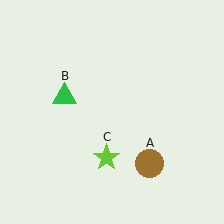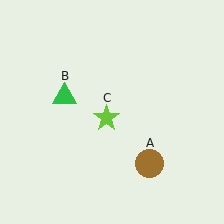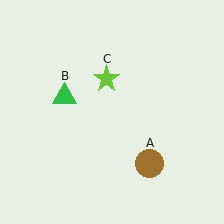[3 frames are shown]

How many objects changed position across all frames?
1 object changed position: lime star (object C).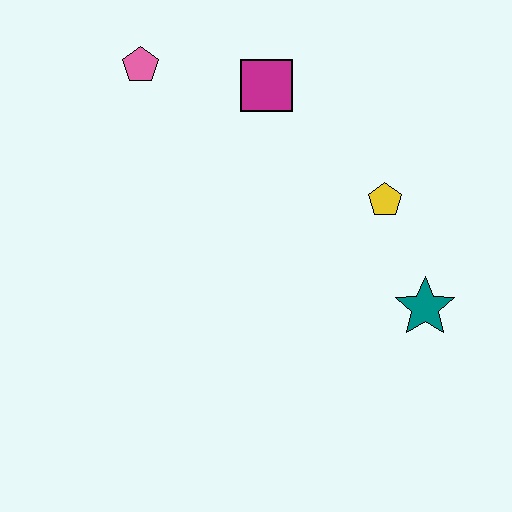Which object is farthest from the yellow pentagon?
The pink pentagon is farthest from the yellow pentagon.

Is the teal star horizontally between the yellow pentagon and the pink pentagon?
No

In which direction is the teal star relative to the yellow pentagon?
The teal star is below the yellow pentagon.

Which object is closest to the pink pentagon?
The magenta square is closest to the pink pentagon.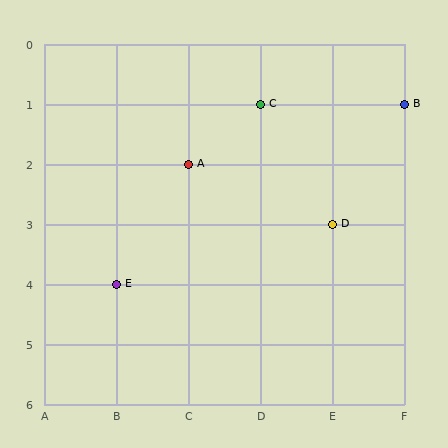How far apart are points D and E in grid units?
Points D and E are 3 columns and 1 row apart (about 3.2 grid units diagonally).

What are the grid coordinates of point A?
Point A is at grid coordinates (C, 2).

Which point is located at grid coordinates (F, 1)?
Point B is at (F, 1).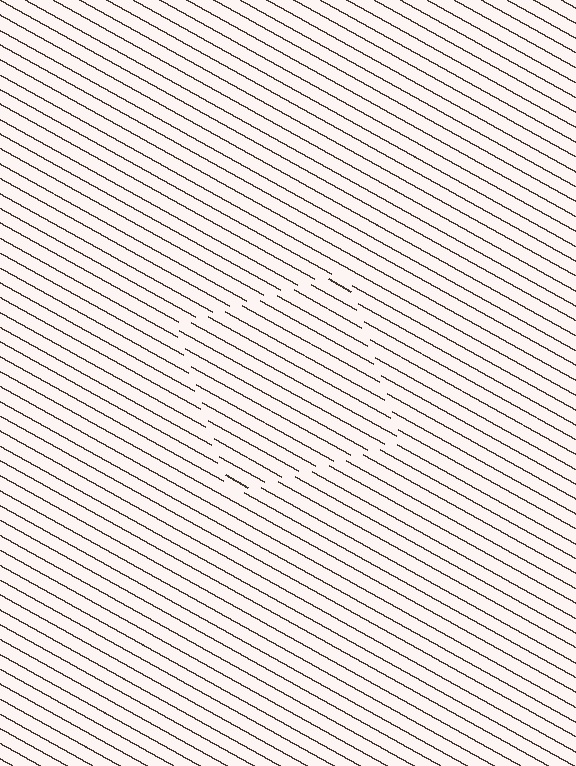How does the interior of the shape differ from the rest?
The interior of the shape contains the same grating, shifted by half a period — the contour is defined by the phase discontinuity where line-ends from the inner and outer gratings abut.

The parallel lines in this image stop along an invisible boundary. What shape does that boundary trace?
An illusory square. The interior of the shape contains the same grating, shifted by half a period — the contour is defined by the phase discontinuity where line-ends from the inner and outer gratings abut.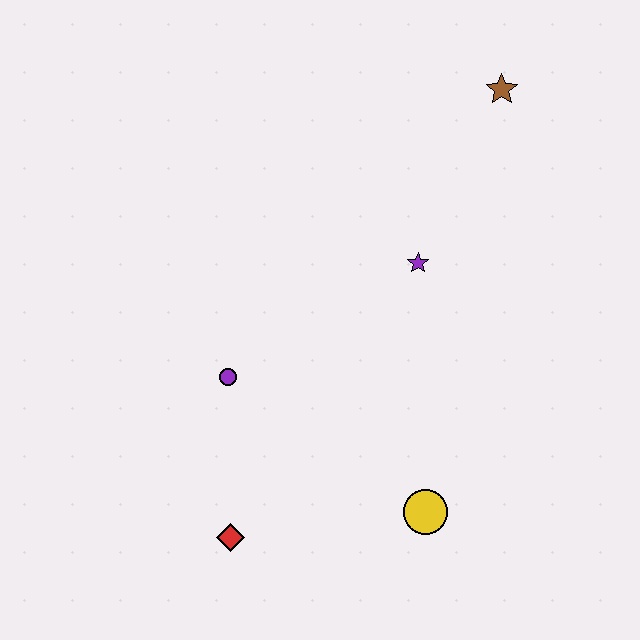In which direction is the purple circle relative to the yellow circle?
The purple circle is to the left of the yellow circle.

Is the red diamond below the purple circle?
Yes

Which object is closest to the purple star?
The brown star is closest to the purple star.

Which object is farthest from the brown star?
The red diamond is farthest from the brown star.